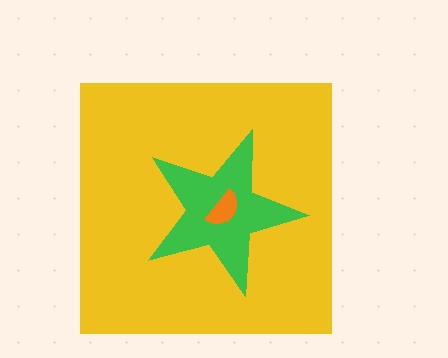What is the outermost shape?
The yellow square.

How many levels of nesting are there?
3.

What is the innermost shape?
The orange semicircle.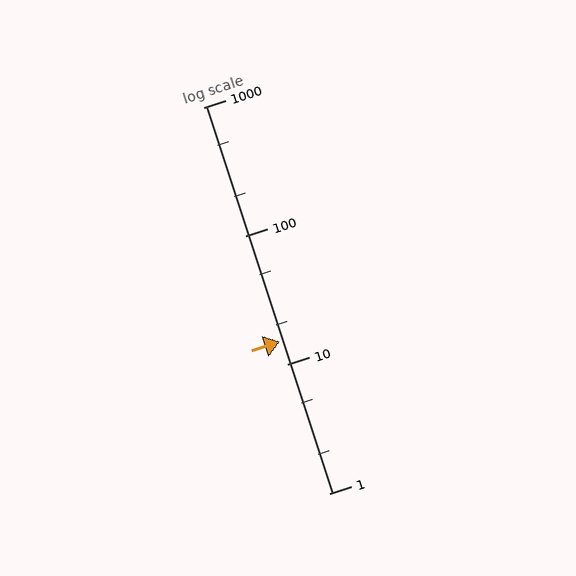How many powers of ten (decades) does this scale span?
The scale spans 3 decades, from 1 to 1000.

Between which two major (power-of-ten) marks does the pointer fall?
The pointer is between 10 and 100.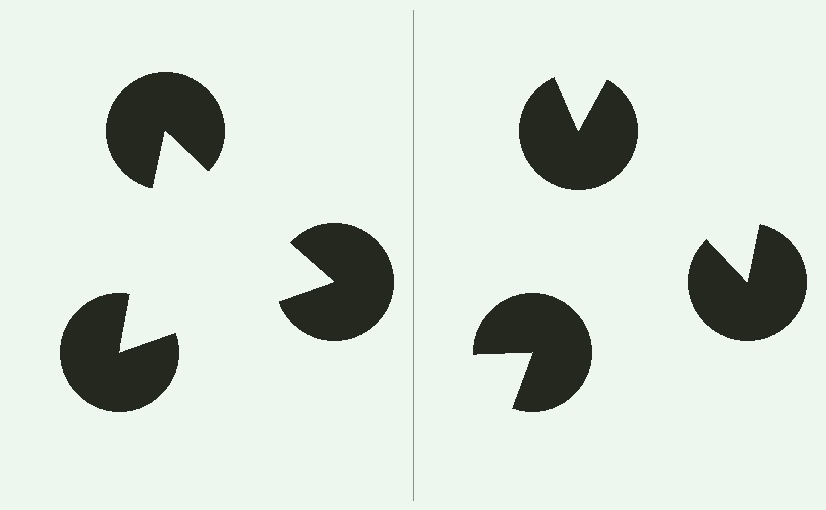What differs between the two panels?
The pac-man discs are positioned identically on both sides; only the wedge orientations differ. On the left they align to a triangle; on the right they are misaligned.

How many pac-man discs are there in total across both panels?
6 — 3 on each side.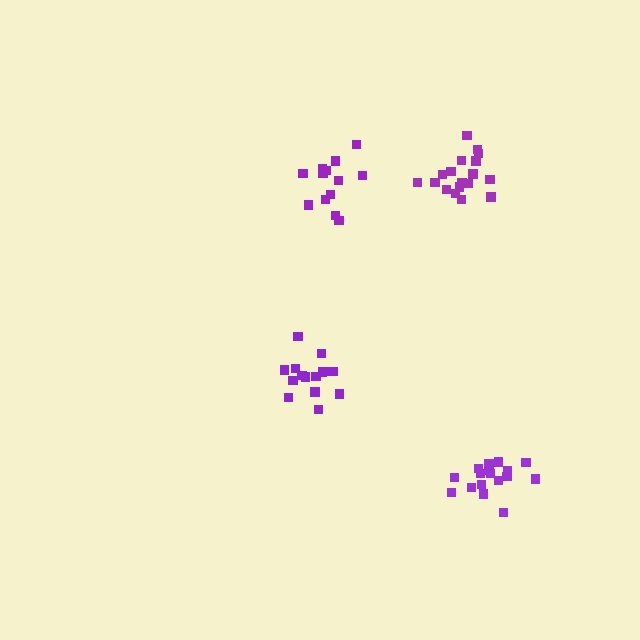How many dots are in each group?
Group 1: 15 dots, Group 2: 18 dots, Group 3: 17 dots, Group 4: 13 dots (63 total).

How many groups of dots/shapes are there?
There are 4 groups.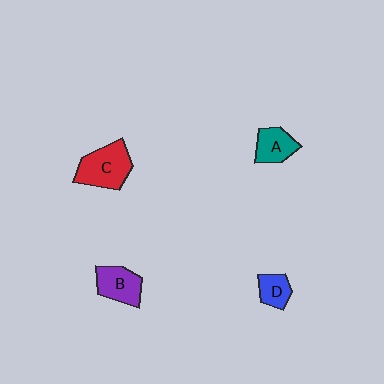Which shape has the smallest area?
Shape D (blue).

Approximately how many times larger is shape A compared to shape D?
Approximately 1.3 times.